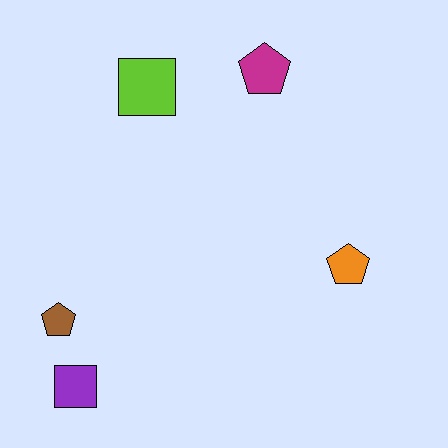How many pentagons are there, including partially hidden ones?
There are 3 pentagons.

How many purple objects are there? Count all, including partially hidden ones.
There is 1 purple object.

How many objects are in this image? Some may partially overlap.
There are 5 objects.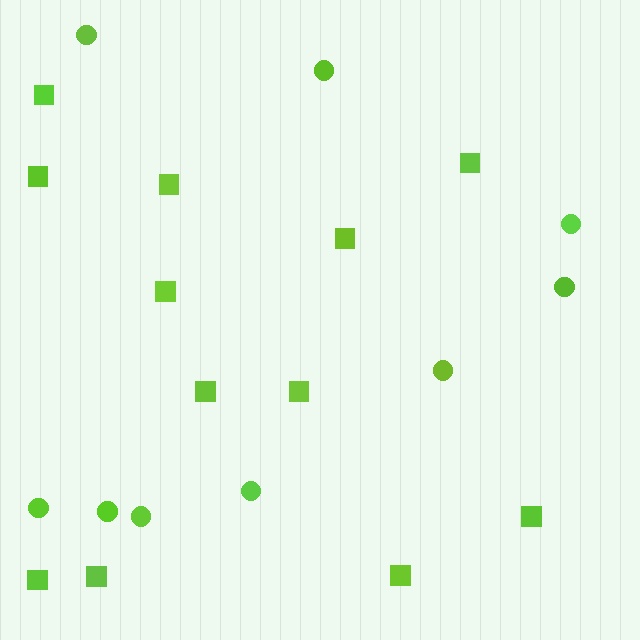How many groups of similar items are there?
There are 2 groups: one group of squares (12) and one group of circles (9).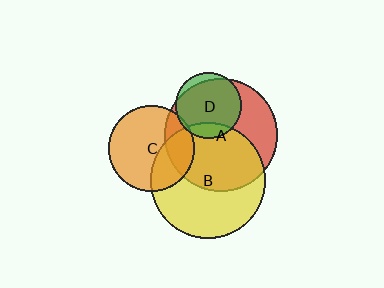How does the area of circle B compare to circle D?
Approximately 3.1 times.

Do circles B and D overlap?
Yes.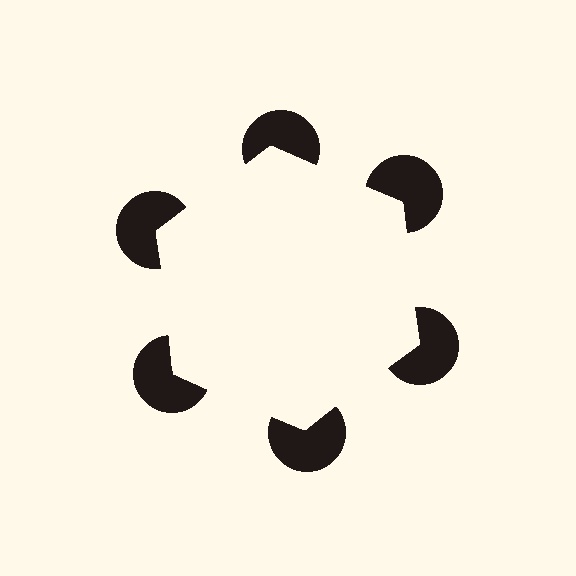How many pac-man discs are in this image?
There are 6 — one at each vertex of the illusory hexagon.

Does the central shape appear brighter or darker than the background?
It typically appears slightly brighter than the background, even though no actual brightness change is drawn.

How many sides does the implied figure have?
6 sides.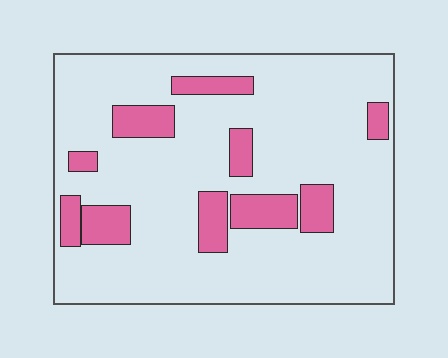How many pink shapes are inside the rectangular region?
10.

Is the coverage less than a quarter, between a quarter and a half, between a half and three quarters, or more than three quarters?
Less than a quarter.